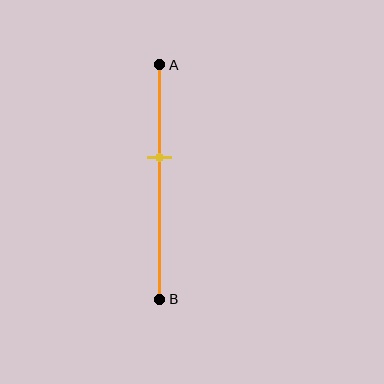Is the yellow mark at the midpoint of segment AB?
No, the mark is at about 40% from A, not at the 50% midpoint.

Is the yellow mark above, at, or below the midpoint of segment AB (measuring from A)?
The yellow mark is above the midpoint of segment AB.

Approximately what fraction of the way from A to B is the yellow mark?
The yellow mark is approximately 40% of the way from A to B.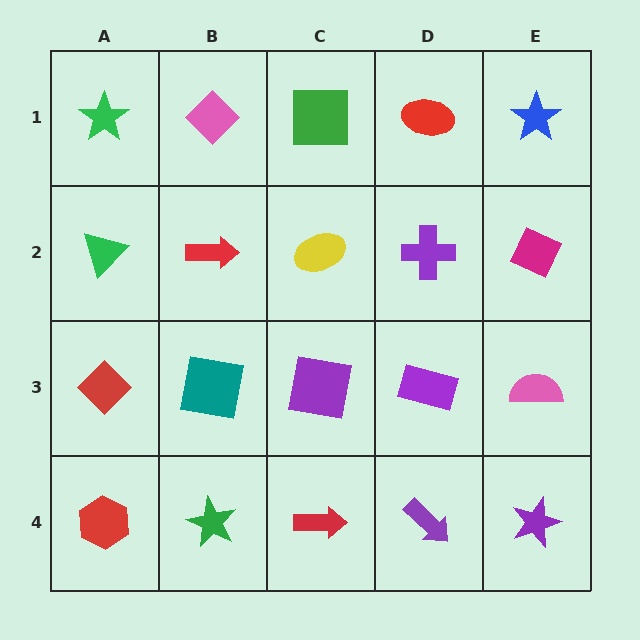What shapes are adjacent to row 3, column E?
A magenta diamond (row 2, column E), a purple star (row 4, column E), a purple rectangle (row 3, column D).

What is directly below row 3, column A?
A red hexagon.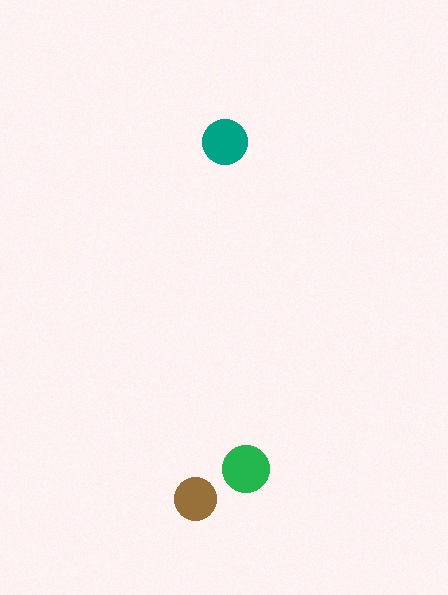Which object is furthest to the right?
The green circle is rightmost.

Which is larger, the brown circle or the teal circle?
The teal one.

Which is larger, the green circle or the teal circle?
The green one.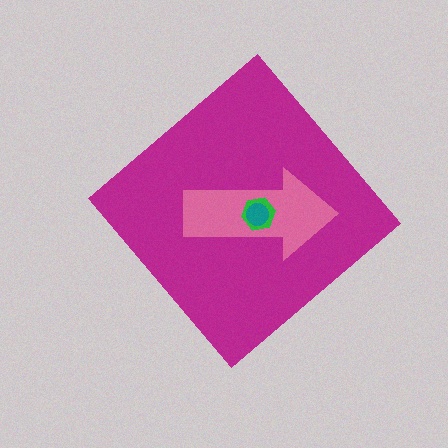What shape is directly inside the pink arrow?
The green hexagon.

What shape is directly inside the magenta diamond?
The pink arrow.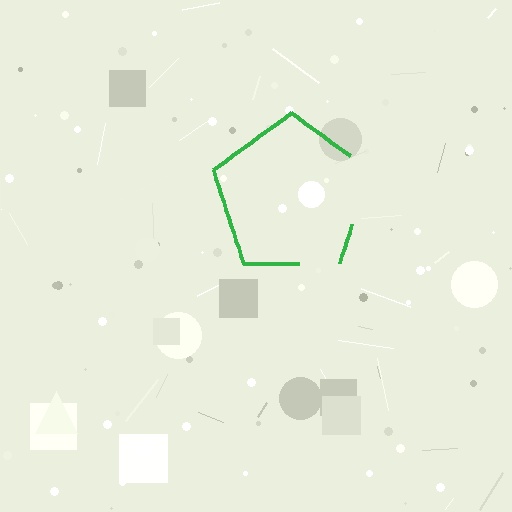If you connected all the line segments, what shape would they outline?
They would outline a pentagon.